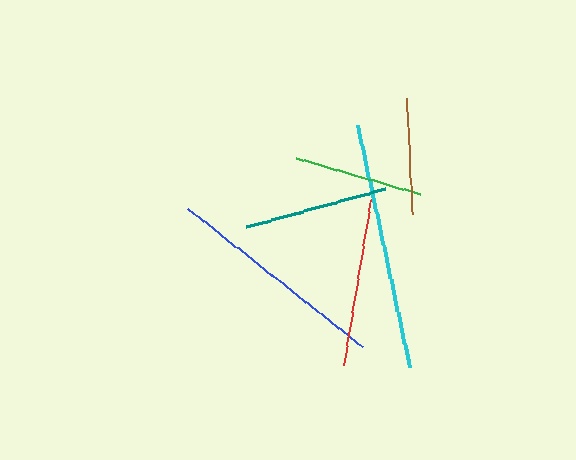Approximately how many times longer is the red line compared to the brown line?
The red line is approximately 1.4 times the length of the brown line.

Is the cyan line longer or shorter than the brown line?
The cyan line is longer than the brown line.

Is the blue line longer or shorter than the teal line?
The blue line is longer than the teal line.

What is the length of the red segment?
The red segment is approximately 168 pixels long.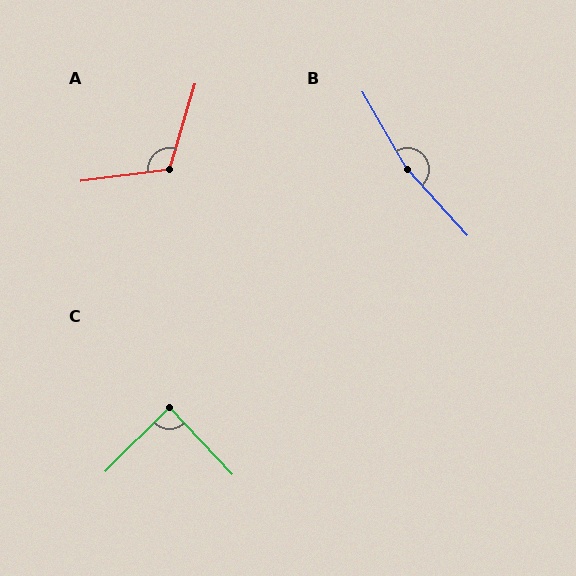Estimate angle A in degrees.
Approximately 115 degrees.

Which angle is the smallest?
C, at approximately 89 degrees.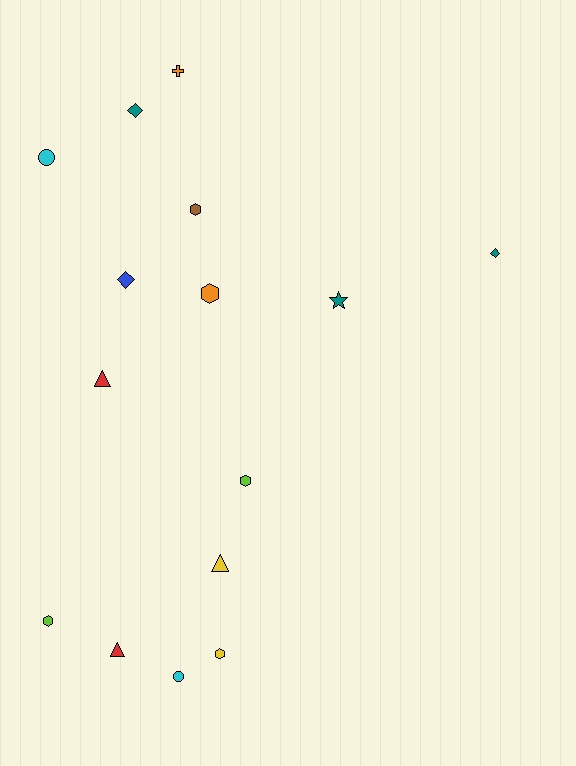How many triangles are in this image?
There are 3 triangles.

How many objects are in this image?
There are 15 objects.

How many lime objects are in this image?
There are 2 lime objects.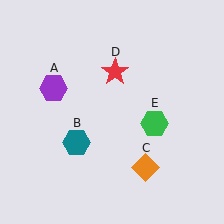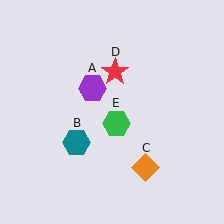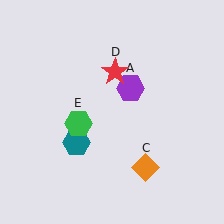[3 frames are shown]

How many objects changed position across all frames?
2 objects changed position: purple hexagon (object A), green hexagon (object E).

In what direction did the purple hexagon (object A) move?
The purple hexagon (object A) moved right.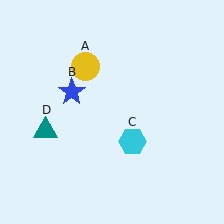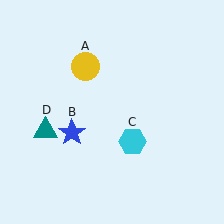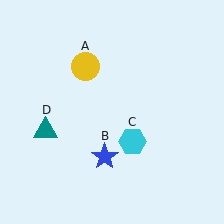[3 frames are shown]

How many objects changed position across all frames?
1 object changed position: blue star (object B).